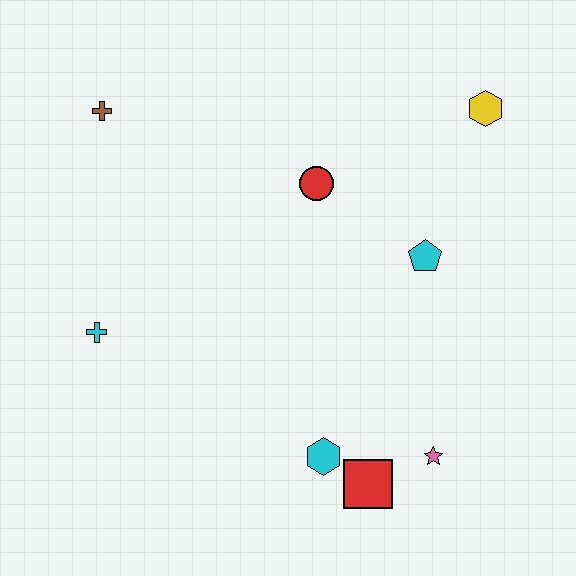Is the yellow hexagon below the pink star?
No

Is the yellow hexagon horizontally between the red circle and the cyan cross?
No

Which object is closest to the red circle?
The cyan pentagon is closest to the red circle.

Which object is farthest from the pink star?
The brown cross is farthest from the pink star.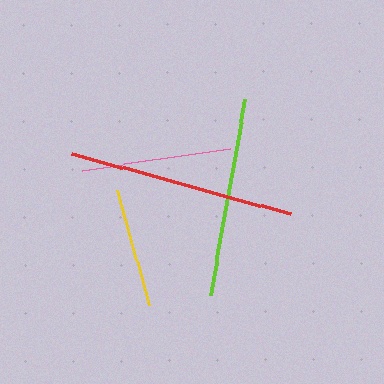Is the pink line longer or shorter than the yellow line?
The pink line is longer than the yellow line.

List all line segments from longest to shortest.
From longest to shortest: red, lime, pink, yellow.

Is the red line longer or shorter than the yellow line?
The red line is longer than the yellow line.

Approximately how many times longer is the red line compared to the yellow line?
The red line is approximately 1.9 times the length of the yellow line.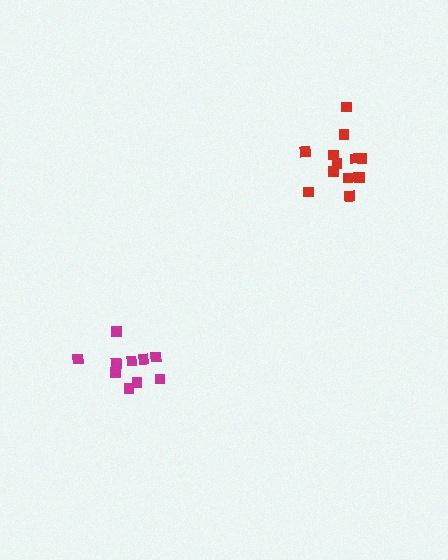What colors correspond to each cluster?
The clusters are colored: red, magenta.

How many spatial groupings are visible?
There are 2 spatial groupings.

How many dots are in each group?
Group 1: 12 dots, Group 2: 10 dots (22 total).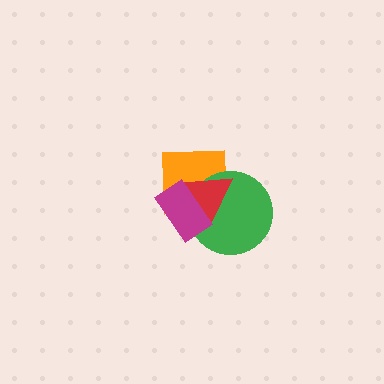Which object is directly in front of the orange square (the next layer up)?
The green circle is directly in front of the orange square.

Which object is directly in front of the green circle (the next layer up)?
The red triangle is directly in front of the green circle.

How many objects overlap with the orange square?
3 objects overlap with the orange square.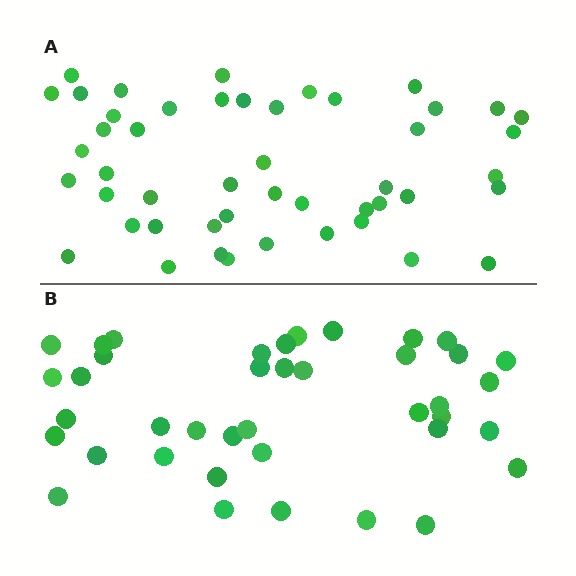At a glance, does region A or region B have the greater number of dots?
Region A (the top region) has more dots.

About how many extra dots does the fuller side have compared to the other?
Region A has roughly 8 or so more dots than region B.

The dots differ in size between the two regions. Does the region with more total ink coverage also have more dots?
No. Region B has more total ink coverage because its dots are larger, but region A actually contains more individual dots. Total area can be misleading — the number of items is what matters here.